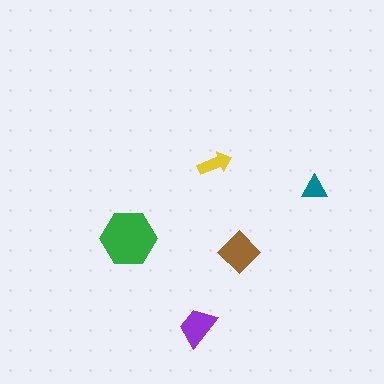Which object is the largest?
The green hexagon.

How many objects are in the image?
There are 5 objects in the image.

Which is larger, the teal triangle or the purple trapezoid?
The purple trapezoid.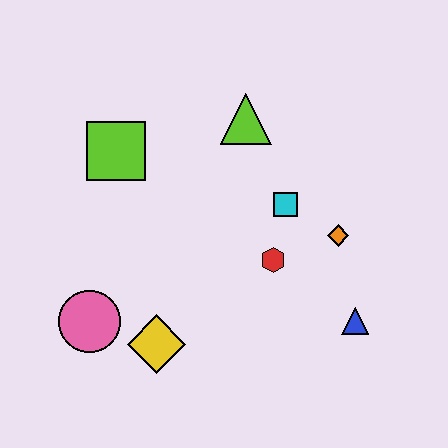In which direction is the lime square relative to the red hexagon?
The lime square is to the left of the red hexagon.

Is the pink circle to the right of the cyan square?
No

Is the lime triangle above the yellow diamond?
Yes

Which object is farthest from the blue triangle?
The lime square is farthest from the blue triangle.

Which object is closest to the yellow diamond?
The pink circle is closest to the yellow diamond.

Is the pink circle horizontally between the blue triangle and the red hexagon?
No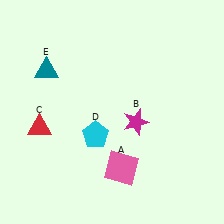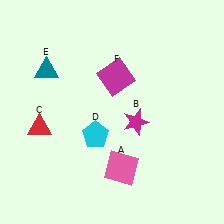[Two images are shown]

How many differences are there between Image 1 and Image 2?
There is 1 difference between the two images.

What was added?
A magenta square (F) was added in Image 2.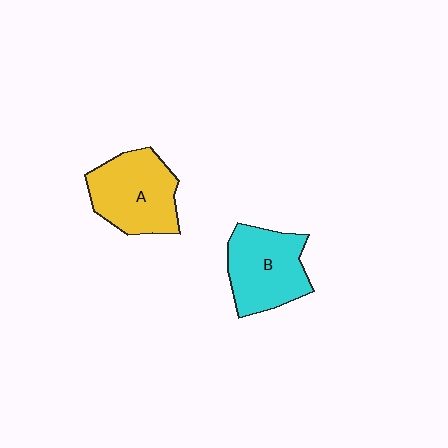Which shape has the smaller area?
Shape B (cyan).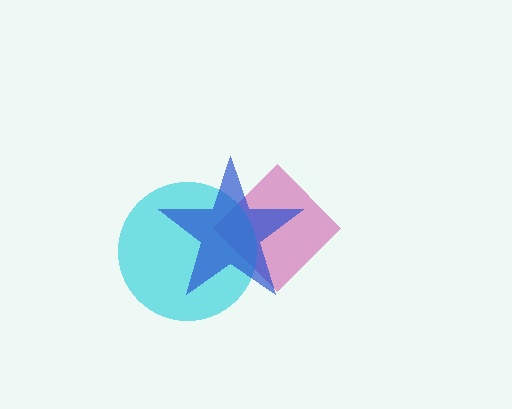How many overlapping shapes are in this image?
There are 3 overlapping shapes in the image.